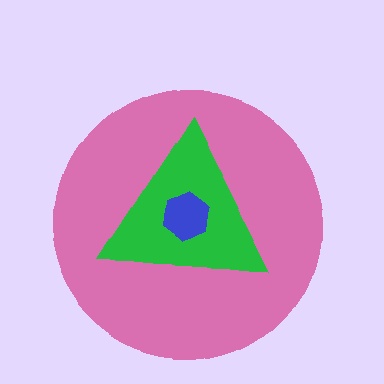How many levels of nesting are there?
3.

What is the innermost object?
The blue hexagon.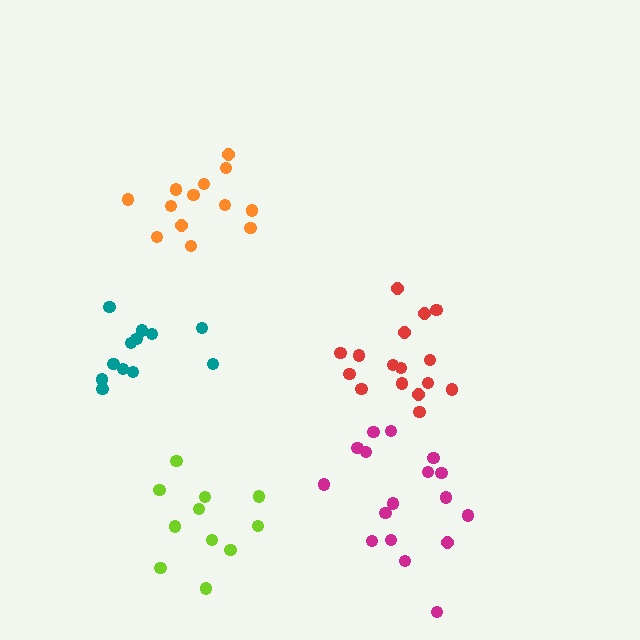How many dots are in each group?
Group 1: 17 dots, Group 2: 13 dots, Group 3: 11 dots, Group 4: 16 dots, Group 5: 12 dots (69 total).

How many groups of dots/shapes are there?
There are 5 groups.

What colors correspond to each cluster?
The clusters are colored: magenta, orange, lime, red, teal.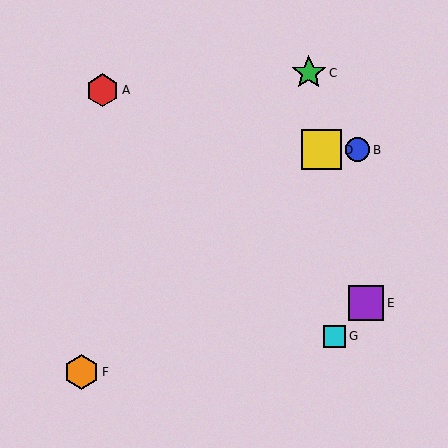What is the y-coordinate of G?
Object G is at y≈336.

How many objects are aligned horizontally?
2 objects (B, D) are aligned horizontally.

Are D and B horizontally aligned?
Yes, both are at y≈150.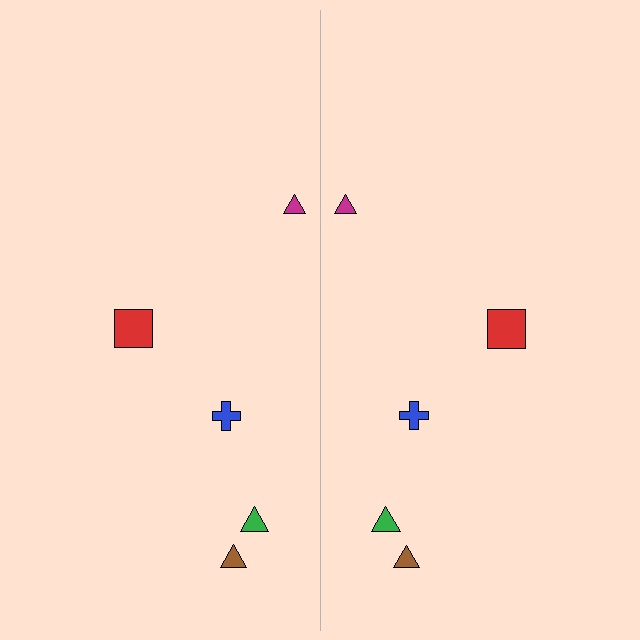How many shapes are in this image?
There are 10 shapes in this image.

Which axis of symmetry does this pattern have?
The pattern has a vertical axis of symmetry running through the center of the image.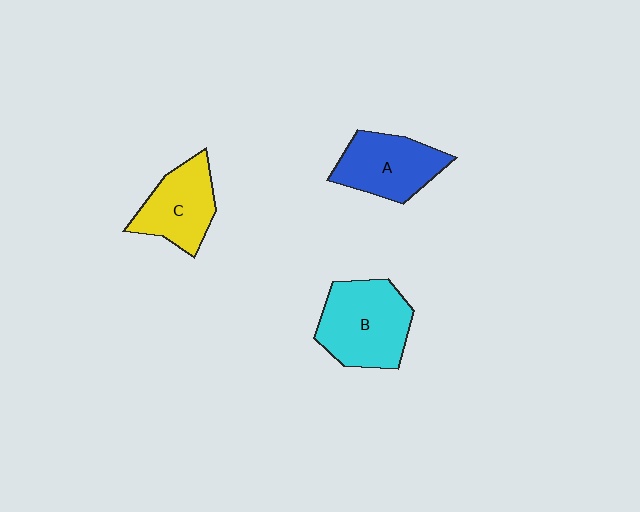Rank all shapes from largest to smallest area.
From largest to smallest: B (cyan), A (blue), C (yellow).